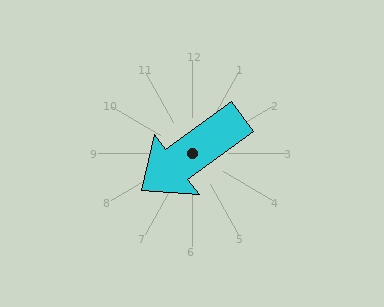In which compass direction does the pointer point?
Southwest.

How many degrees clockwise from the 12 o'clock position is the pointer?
Approximately 234 degrees.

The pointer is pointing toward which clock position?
Roughly 8 o'clock.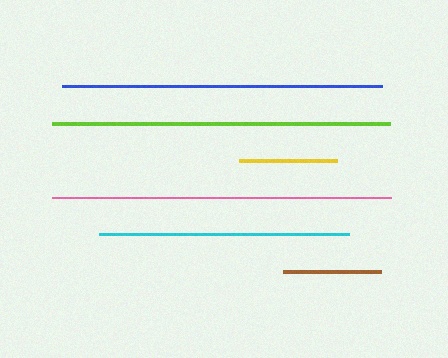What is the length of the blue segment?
The blue segment is approximately 320 pixels long.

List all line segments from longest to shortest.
From longest to shortest: pink, lime, blue, cyan, brown, yellow.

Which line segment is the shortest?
The yellow line is the shortest at approximately 98 pixels.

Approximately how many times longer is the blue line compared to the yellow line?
The blue line is approximately 3.3 times the length of the yellow line.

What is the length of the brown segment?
The brown segment is approximately 98 pixels long.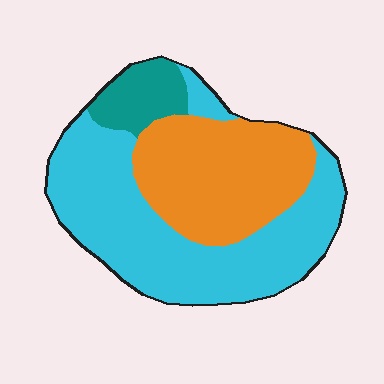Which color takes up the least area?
Teal, at roughly 10%.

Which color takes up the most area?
Cyan, at roughly 55%.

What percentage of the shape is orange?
Orange takes up about one third (1/3) of the shape.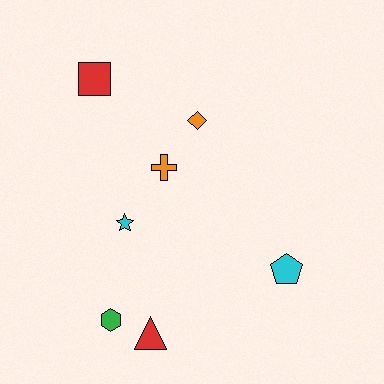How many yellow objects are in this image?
There are no yellow objects.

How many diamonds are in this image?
There is 1 diamond.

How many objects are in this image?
There are 7 objects.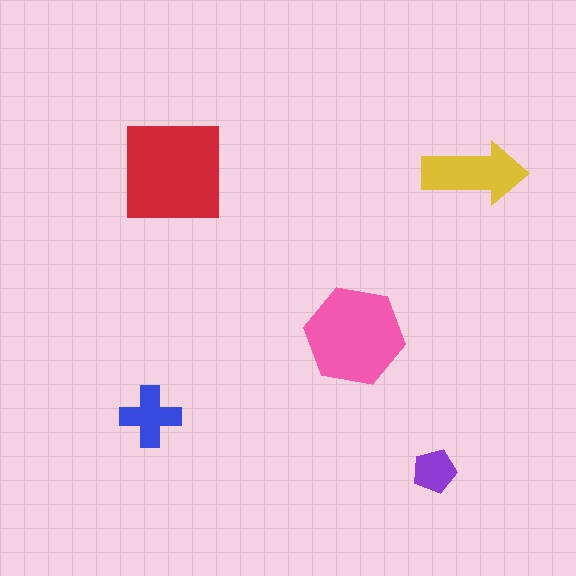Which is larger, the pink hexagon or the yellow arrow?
The pink hexagon.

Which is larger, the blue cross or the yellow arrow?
The yellow arrow.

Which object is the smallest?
The purple pentagon.